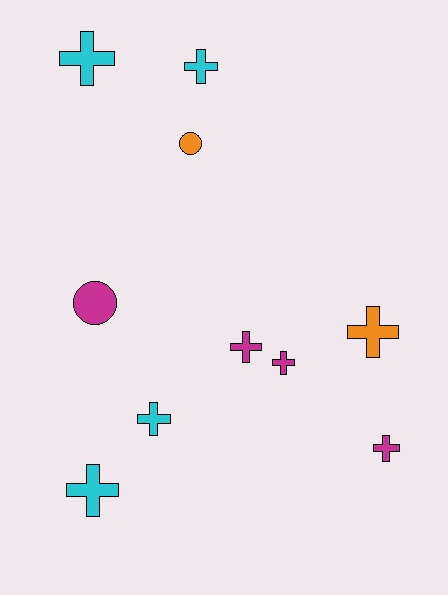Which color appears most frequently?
Magenta, with 4 objects.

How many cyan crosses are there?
There are 4 cyan crosses.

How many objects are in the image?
There are 10 objects.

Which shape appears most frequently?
Cross, with 8 objects.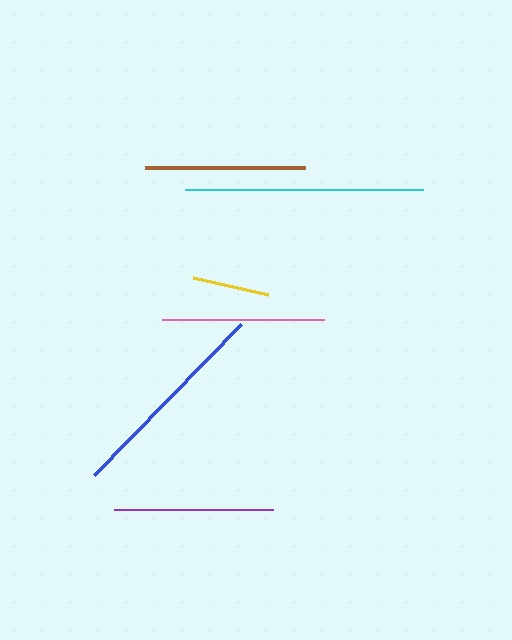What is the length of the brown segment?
The brown segment is approximately 160 pixels long.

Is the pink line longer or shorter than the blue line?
The blue line is longer than the pink line.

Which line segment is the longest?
The cyan line is the longest at approximately 238 pixels.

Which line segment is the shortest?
The yellow line is the shortest at approximately 77 pixels.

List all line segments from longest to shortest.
From longest to shortest: cyan, blue, pink, brown, purple, yellow.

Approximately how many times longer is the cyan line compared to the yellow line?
The cyan line is approximately 3.1 times the length of the yellow line.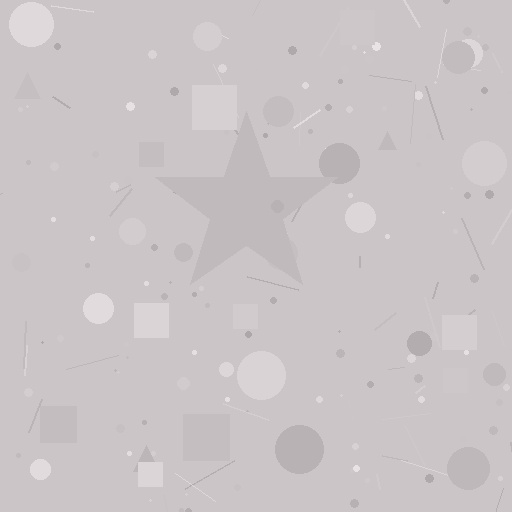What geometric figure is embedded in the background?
A star is embedded in the background.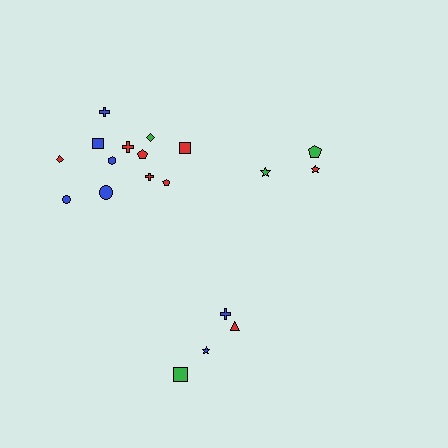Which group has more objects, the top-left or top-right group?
The top-left group.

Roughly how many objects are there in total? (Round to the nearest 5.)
Roughly 20 objects in total.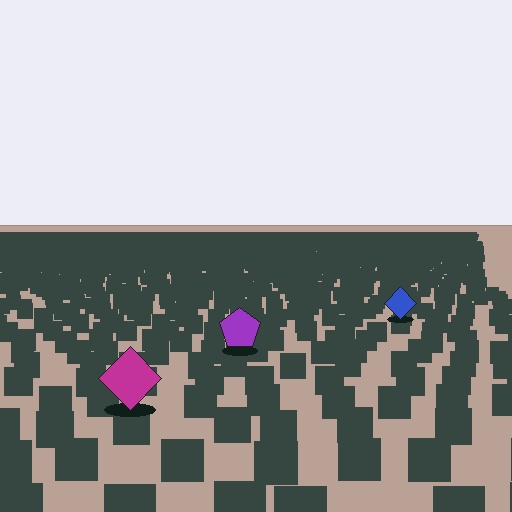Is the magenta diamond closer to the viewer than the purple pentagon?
Yes. The magenta diamond is closer — you can tell from the texture gradient: the ground texture is coarser near it.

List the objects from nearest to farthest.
From nearest to farthest: the magenta diamond, the purple pentagon, the blue diamond.